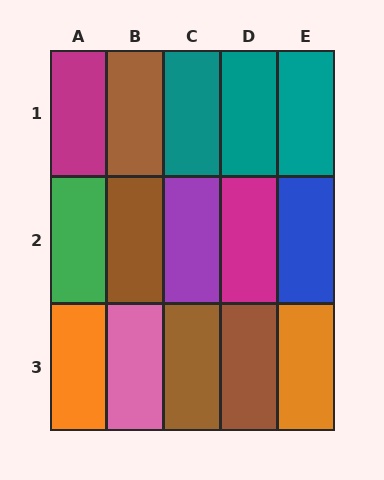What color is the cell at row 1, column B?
Brown.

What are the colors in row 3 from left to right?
Orange, pink, brown, brown, orange.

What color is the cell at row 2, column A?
Green.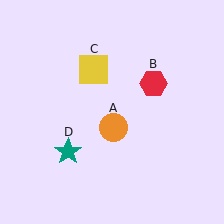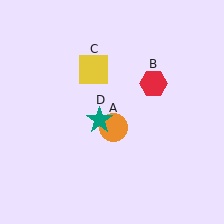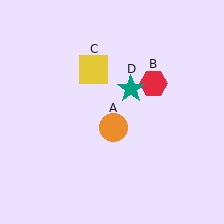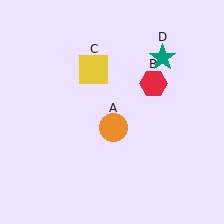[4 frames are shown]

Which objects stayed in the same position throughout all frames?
Orange circle (object A) and red hexagon (object B) and yellow square (object C) remained stationary.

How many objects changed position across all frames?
1 object changed position: teal star (object D).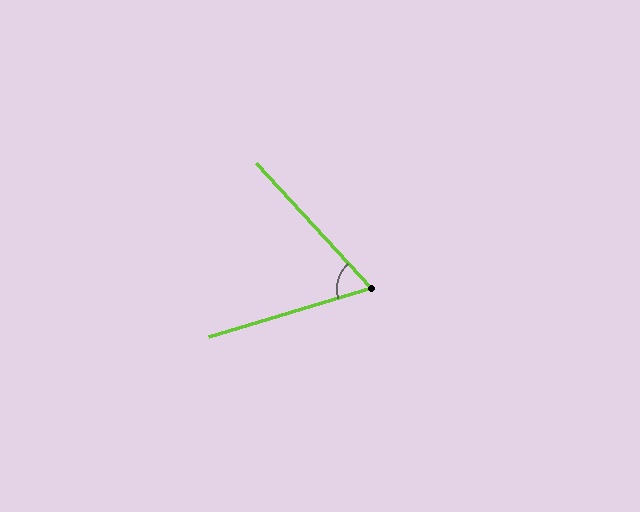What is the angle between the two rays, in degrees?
Approximately 64 degrees.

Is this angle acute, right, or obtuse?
It is acute.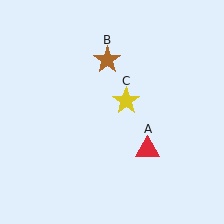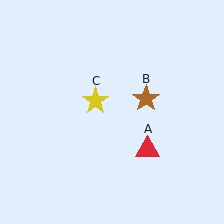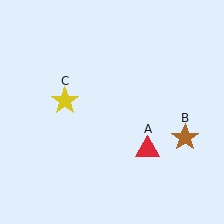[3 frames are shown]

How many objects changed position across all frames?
2 objects changed position: brown star (object B), yellow star (object C).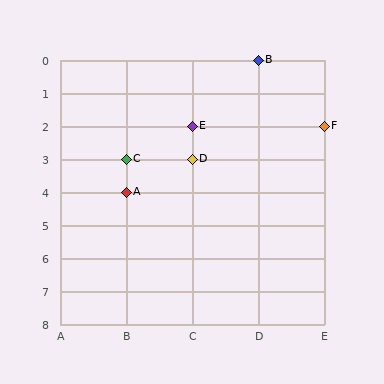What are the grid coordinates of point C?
Point C is at grid coordinates (B, 3).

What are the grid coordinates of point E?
Point E is at grid coordinates (C, 2).